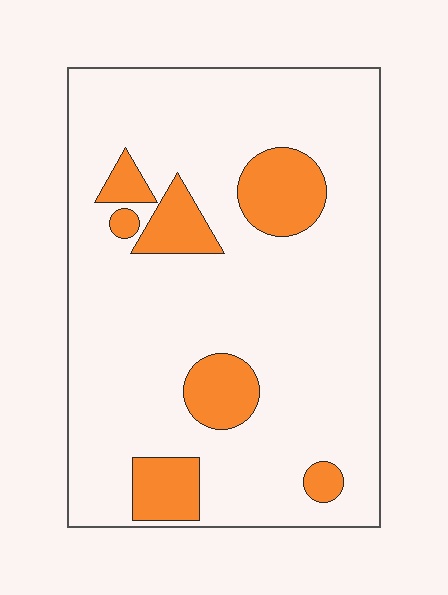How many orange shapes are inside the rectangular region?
7.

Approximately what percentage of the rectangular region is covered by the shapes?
Approximately 15%.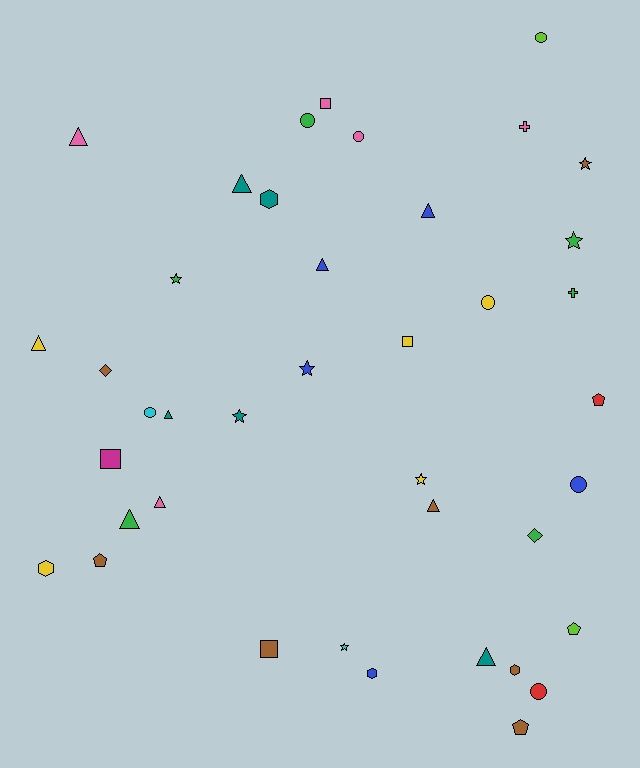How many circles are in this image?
There are 7 circles.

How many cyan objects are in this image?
There are 2 cyan objects.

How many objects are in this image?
There are 40 objects.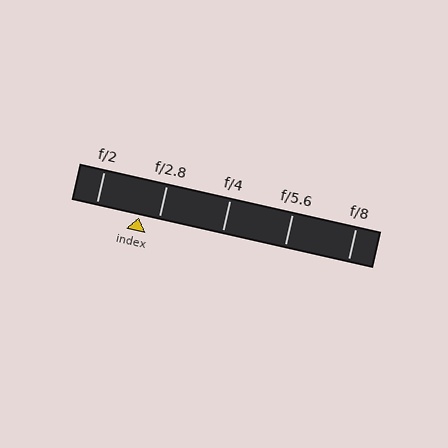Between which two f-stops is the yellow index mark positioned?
The index mark is between f/2 and f/2.8.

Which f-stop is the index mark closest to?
The index mark is closest to f/2.8.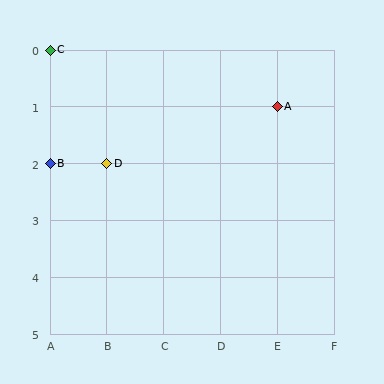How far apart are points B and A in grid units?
Points B and A are 4 columns and 1 row apart (about 4.1 grid units diagonally).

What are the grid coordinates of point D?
Point D is at grid coordinates (B, 2).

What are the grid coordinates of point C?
Point C is at grid coordinates (A, 0).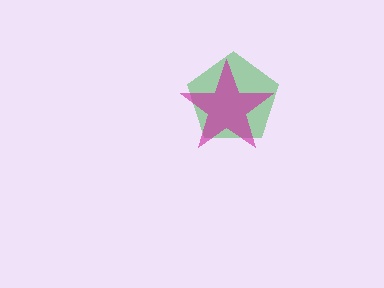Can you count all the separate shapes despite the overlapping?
Yes, there are 2 separate shapes.